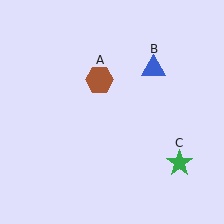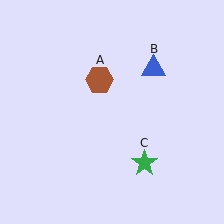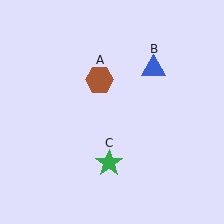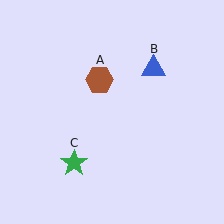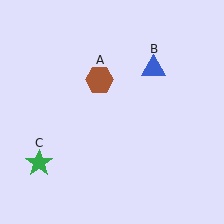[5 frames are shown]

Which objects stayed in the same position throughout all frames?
Brown hexagon (object A) and blue triangle (object B) remained stationary.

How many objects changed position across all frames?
1 object changed position: green star (object C).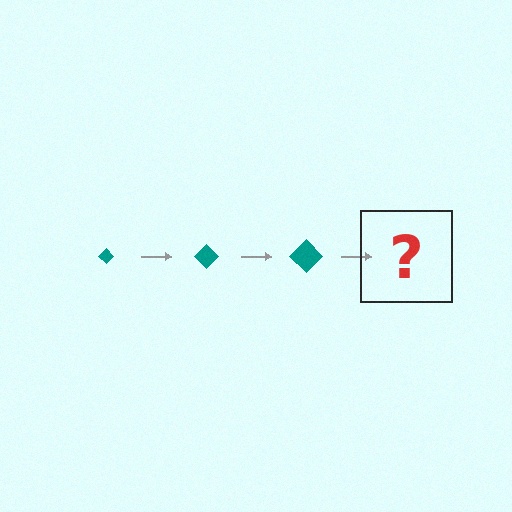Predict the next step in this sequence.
The next step is a teal diamond, larger than the previous one.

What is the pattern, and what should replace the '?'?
The pattern is that the diamond gets progressively larger each step. The '?' should be a teal diamond, larger than the previous one.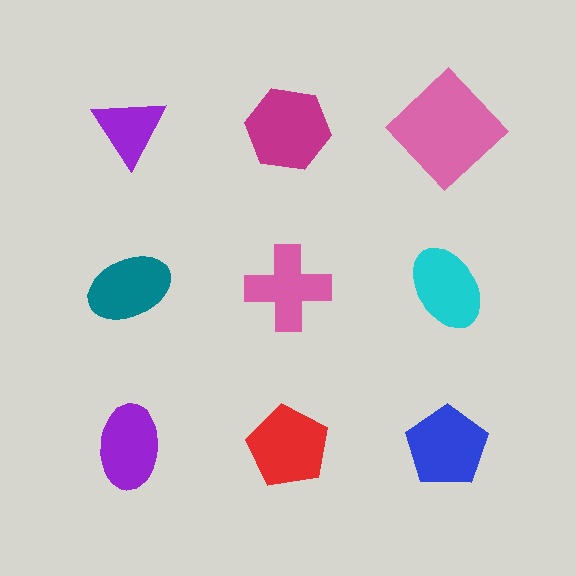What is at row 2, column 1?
A teal ellipse.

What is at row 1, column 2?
A magenta hexagon.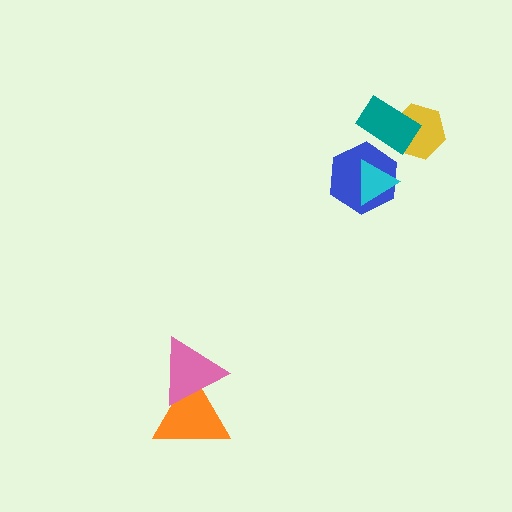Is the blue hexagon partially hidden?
Yes, it is partially covered by another shape.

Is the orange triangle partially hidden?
Yes, it is partially covered by another shape.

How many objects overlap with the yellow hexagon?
1 object overlaps with the yellow hexagon.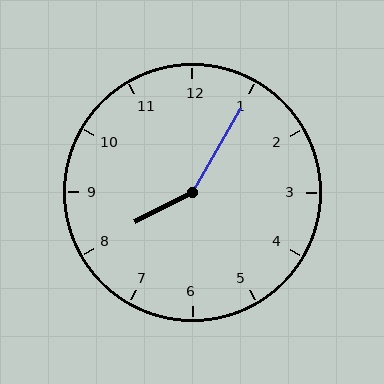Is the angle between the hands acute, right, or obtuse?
It is obtuse.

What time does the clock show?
8:05.